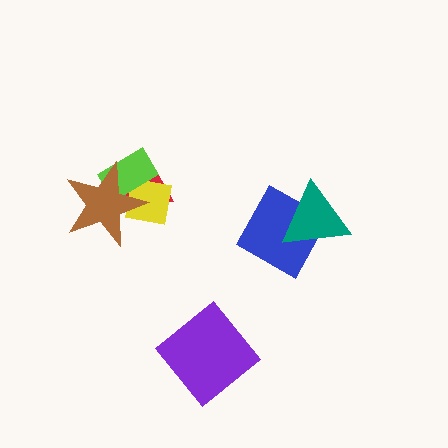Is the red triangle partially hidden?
Yes, it is partially covered by another shape.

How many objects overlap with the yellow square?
3 objects overlap with the yellow square.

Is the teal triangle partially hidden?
No, no other shape covers it.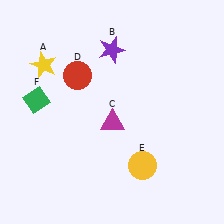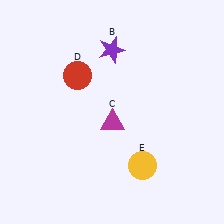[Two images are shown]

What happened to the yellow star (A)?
The yellow star (A) was removed in Image 2. It was in the top-left area of Image 1.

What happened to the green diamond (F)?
The green diamond (F) was removed in Image 2. It was in the top-left area of Image 1.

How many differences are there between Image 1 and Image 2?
There are 2 differences between the two images.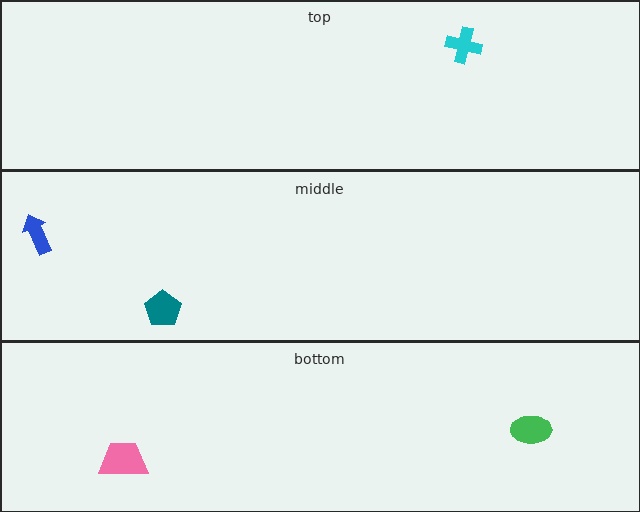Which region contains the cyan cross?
The top region.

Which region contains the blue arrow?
The middle region.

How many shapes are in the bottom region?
2.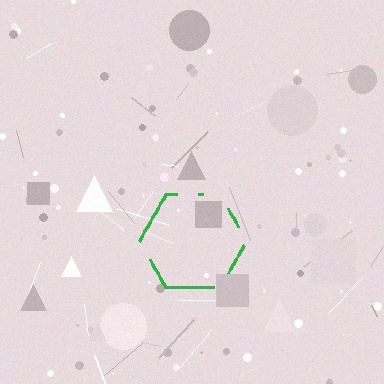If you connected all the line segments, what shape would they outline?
They would outline a hexagon.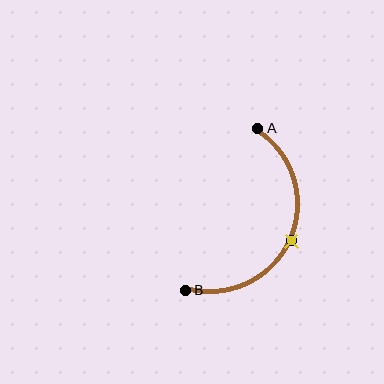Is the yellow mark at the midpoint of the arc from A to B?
Yes. The yellow mark lies on the arc at equal arc-length from both A and B — it is the arc midpoint.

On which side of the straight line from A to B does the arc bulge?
The arc bulges to the right of the straight line connecting A and B.